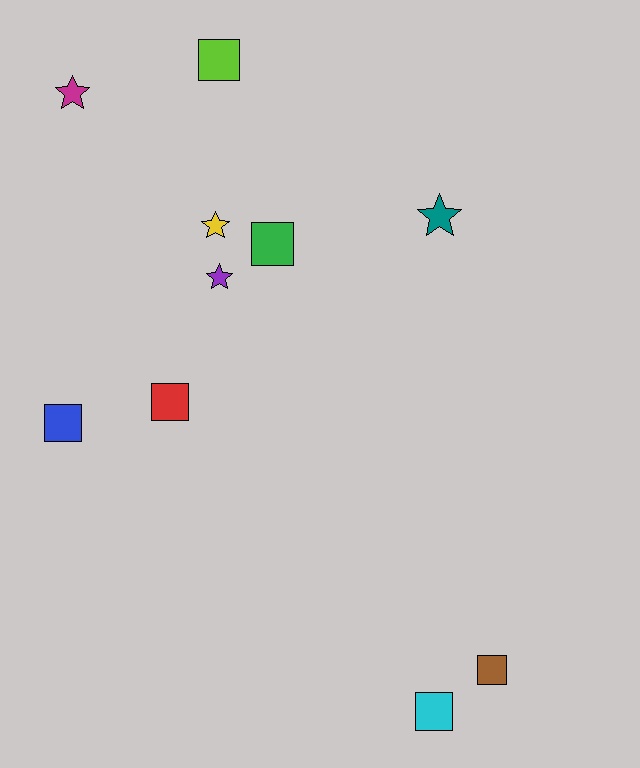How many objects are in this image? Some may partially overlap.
There are 10 objects.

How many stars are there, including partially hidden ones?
There are 4 stars.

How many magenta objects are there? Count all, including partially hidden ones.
There is 1 magenta object.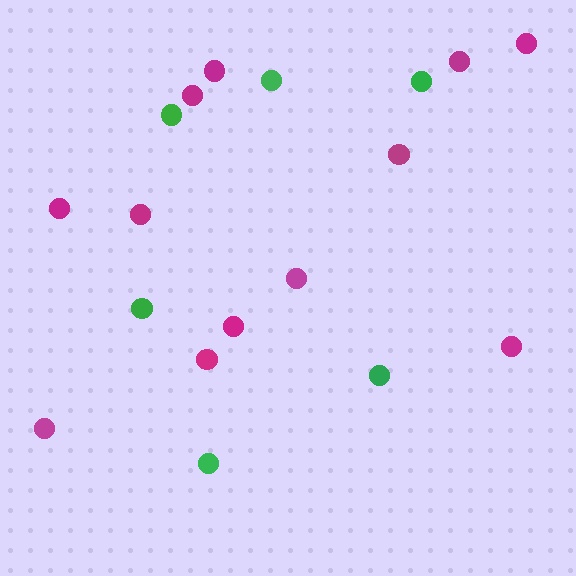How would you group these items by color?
There are 2 groups: one group of magenta circles (12) and one group of green circles (6).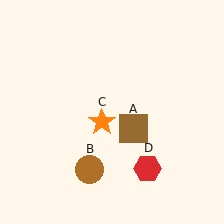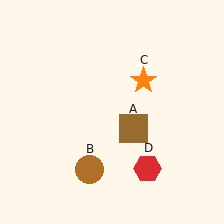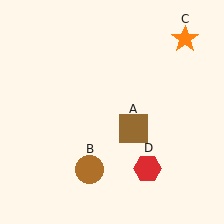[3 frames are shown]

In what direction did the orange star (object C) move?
The orange star (object C) moved up and to the right.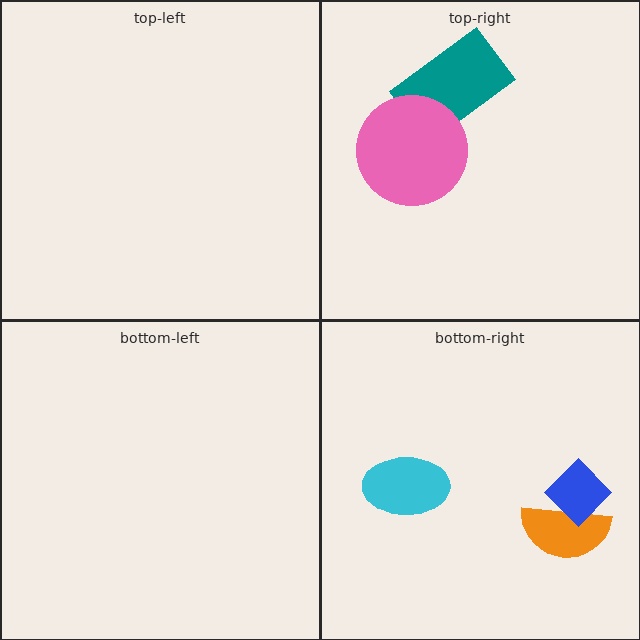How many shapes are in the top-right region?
2.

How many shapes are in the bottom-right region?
3.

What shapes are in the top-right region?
The teal rectangle, the pink circle.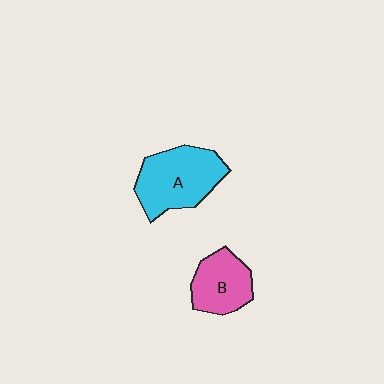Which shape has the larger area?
Shape A (cyan).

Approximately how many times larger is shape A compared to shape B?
Approximately 1.5 times.